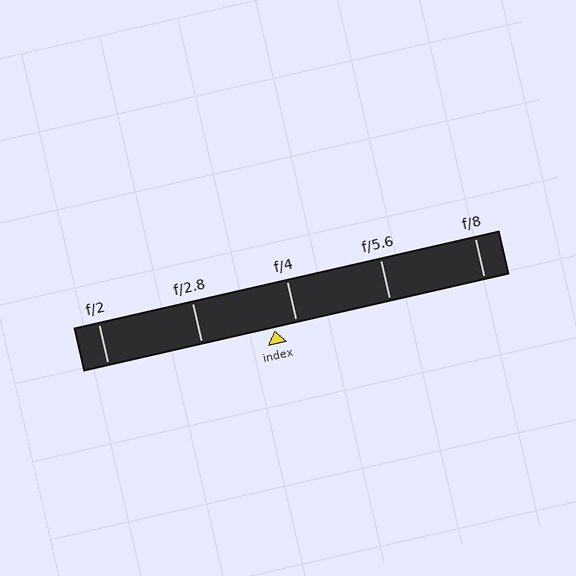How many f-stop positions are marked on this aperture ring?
There are 5 f-stop positions marked.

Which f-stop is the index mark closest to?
The index mark is closest to f/4.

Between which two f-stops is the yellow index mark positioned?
The index mark is between f/2.8 and f/4.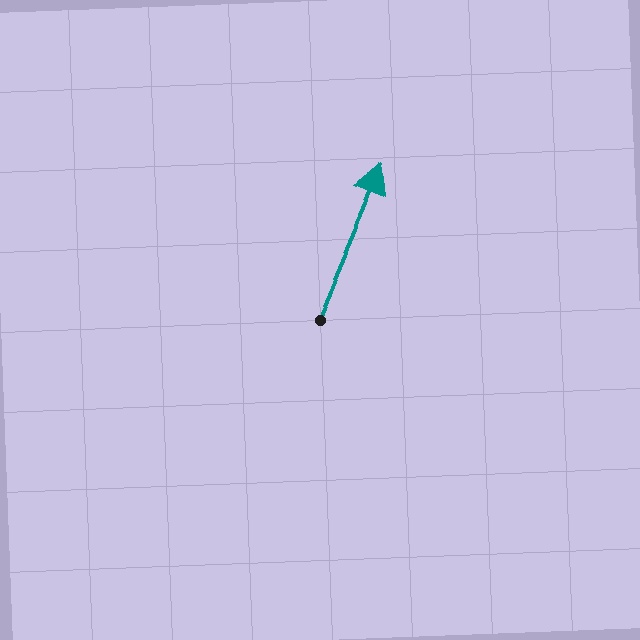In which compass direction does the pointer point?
Northeast.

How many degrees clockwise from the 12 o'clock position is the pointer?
Approximately 23 degrees.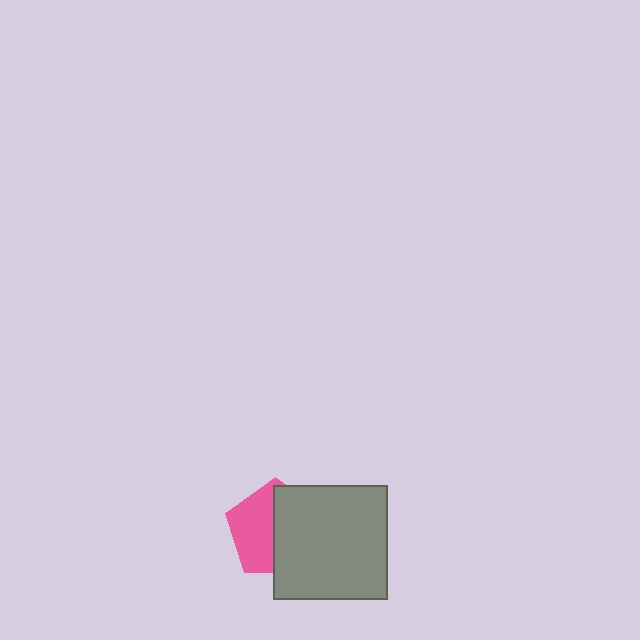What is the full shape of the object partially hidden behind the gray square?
The partially hidden object is a pink pentagon.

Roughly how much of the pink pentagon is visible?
About half of it is visible (roughly 48%).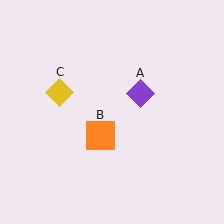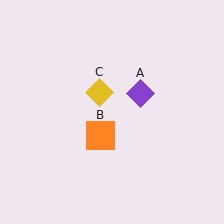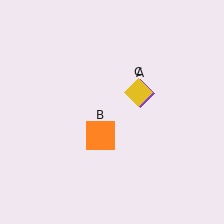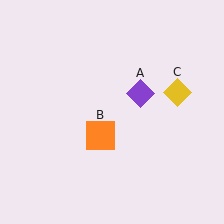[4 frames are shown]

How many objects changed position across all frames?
1 object changed position: yellow diamond (object C).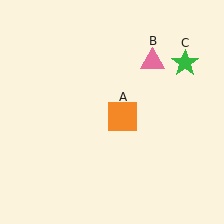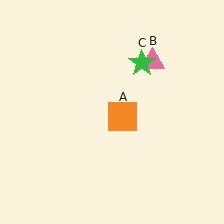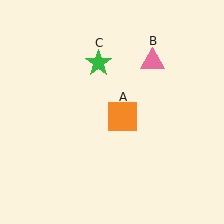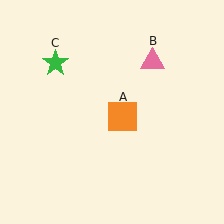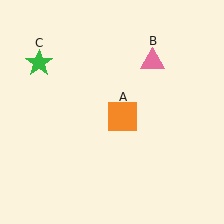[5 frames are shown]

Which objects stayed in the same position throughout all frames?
Orange square (object A) and pink triangle (object B) remained stationary.